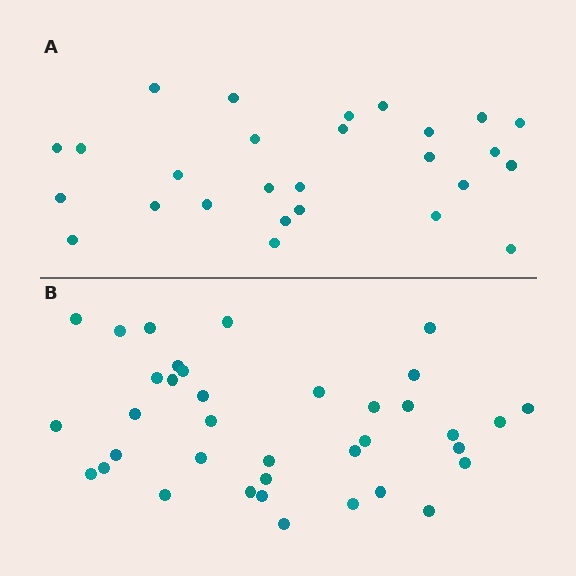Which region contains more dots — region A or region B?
Region B (the bottom region) has more dots.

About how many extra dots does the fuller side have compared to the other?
Region B has roughly 10 or so more dots than region A.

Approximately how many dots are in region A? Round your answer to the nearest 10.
About 30 dots. (The exact count is 27, which rounds to 30.)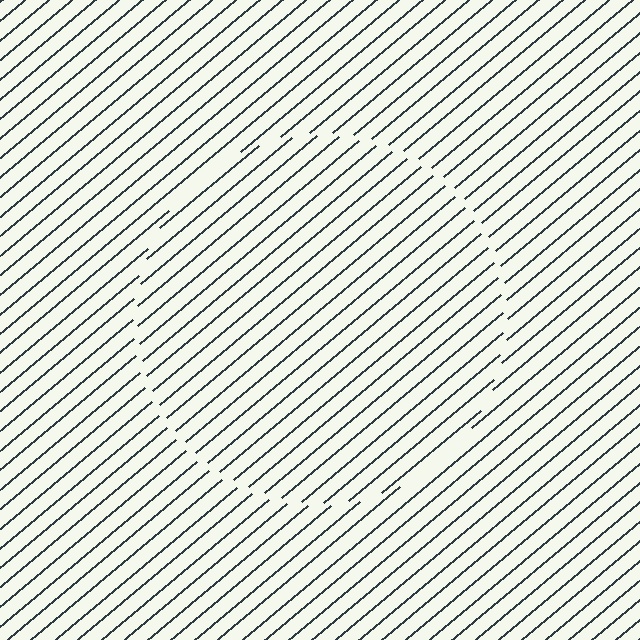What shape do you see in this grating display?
An illusory circle. The interior of the shape contains the same grating, shifted by half a period — the contour is defined by the phase discontinuity where line-ends from the inner and outer gratings abut.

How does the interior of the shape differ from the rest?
The interior of the shape contains the same grating, shifted by half a period — the contour is defined by the phase discontinuity where line-ends from the inner and outer gratings abut.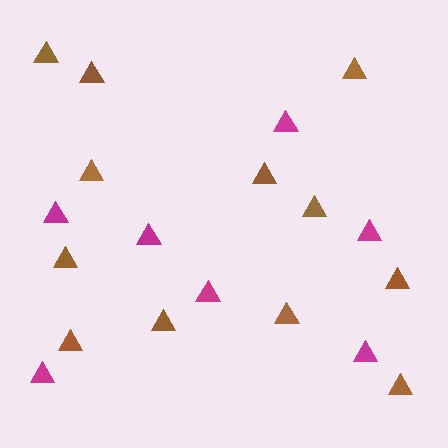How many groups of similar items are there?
There are 2 groups: one group of magenta triangles (7) and one group of brown triangles (12).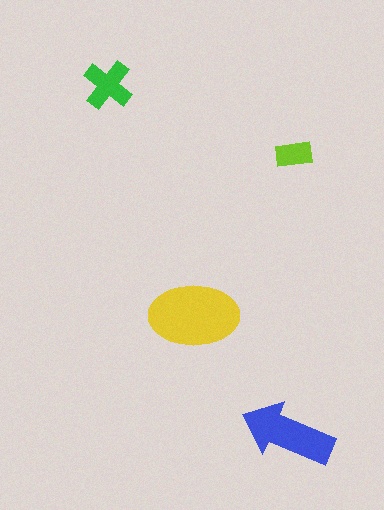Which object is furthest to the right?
The lime rectangle is rightmost.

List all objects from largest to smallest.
The yellow ellipse, the blue arrow, the green cross, the lime rectangle.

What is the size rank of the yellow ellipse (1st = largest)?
1st.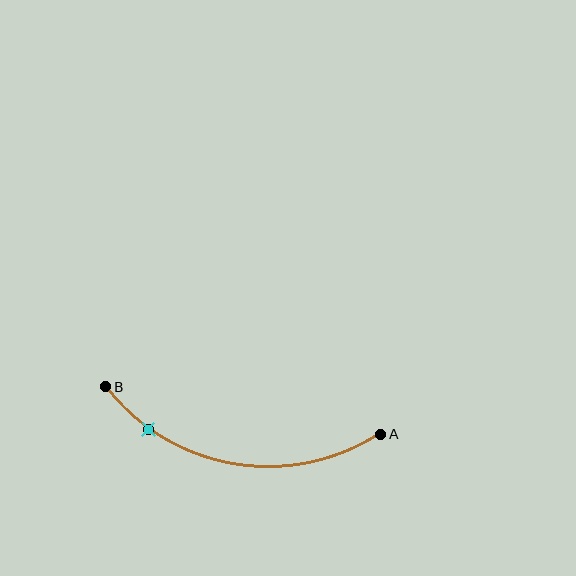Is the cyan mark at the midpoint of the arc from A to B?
No. The cyan mark lies on the arc but is closer to endpoint B. The arc midpoint would be at the point on the curve equidistant along the arc from both A and B.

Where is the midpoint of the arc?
The arc midpoint is the point on the curve farthest from the straight line joining A and B. It sits below that line.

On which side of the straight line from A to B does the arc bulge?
The arc bulges below the straight line connecting A and B.